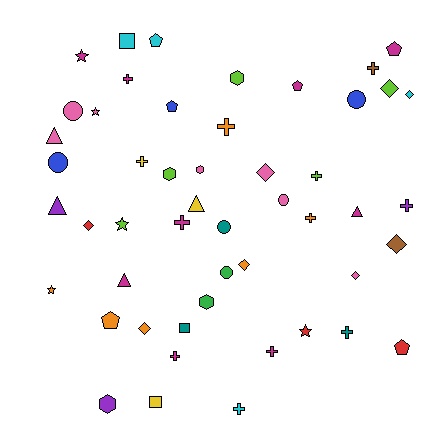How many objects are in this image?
There are 50 objects.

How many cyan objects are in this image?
There are 4 cyan objects.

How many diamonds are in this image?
There are 8 diamonds.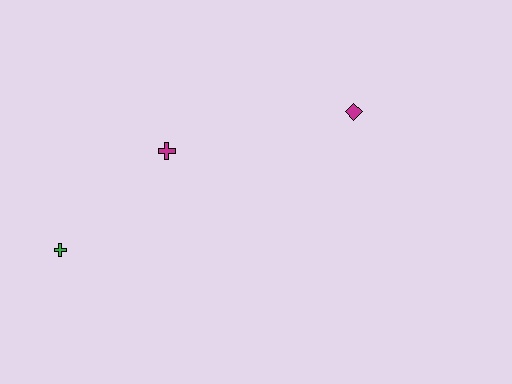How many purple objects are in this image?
There are no purple objects.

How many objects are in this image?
There are 3 objects.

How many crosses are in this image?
There are 2 crosses.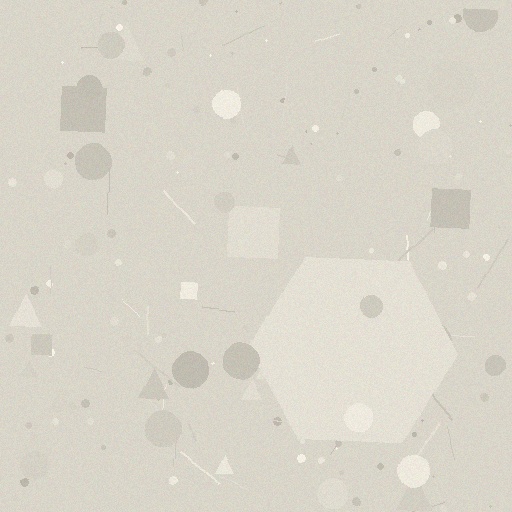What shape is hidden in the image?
A hexagon is hidden in the image.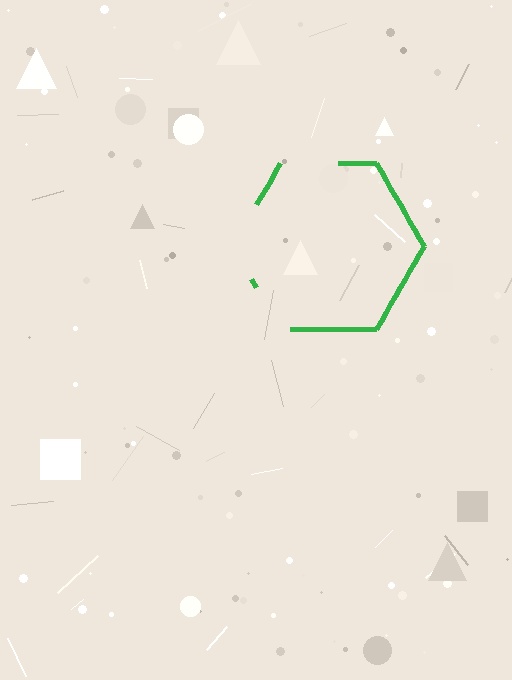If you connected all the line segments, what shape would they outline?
They would outline a hexagon.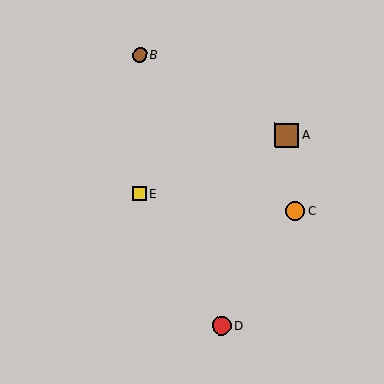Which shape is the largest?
The brown square (labeled A) is the largest.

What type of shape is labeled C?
Shape C is an orange circle.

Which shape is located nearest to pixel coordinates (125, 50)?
The brown circle (labeled B) at (140, 55) is nearest to that location.